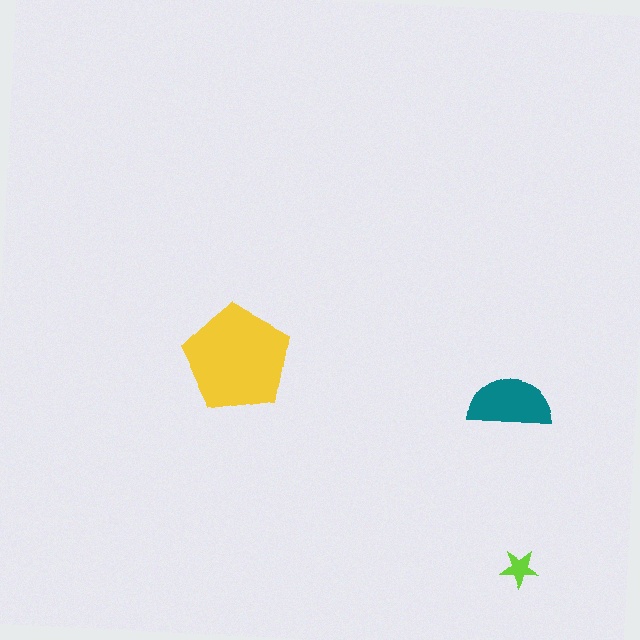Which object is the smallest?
The lime star.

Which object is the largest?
The yellow pentagon.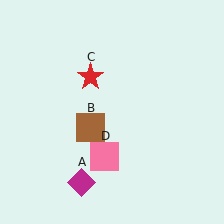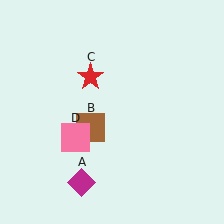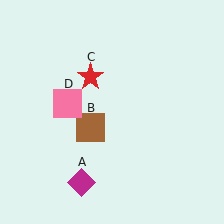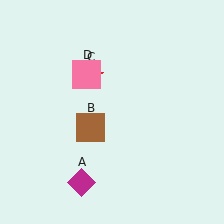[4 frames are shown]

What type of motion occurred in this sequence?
The pink square (object D) rotated clockwise around the center of the scene.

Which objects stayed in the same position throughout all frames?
Magenta diamond (object A) and brown square (object B) and red star (object C) remained stationary.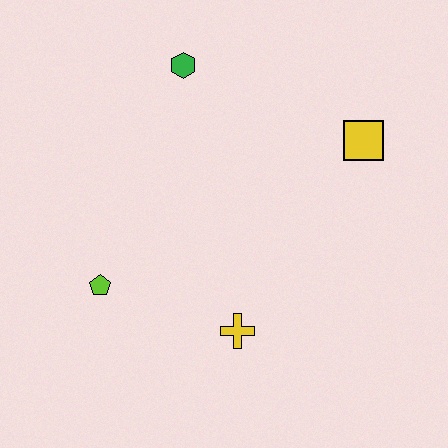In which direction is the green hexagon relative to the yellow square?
The green hexagon is to the left of the yellow square.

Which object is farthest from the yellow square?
The lime pentagon is farthest from the yellow square.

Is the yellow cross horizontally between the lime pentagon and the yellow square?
Yes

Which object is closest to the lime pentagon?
The yellow cross is closest to the lime pentagon.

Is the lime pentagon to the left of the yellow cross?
Yes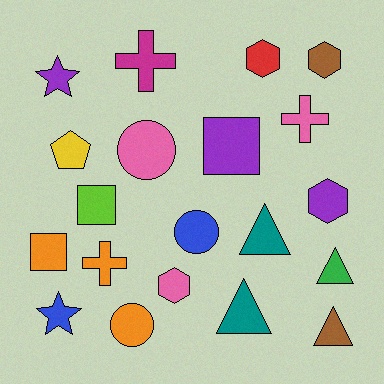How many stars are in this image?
There are 2 stars.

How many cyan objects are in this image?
There are no cyan objects.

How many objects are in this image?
There are 20 objects.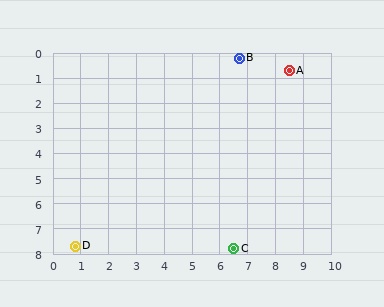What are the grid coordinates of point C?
Point C is at approximately (6.5, 7.8).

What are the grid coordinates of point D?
Point D is at approximately (0.8, 7.7).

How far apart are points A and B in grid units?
Points A and B are about 1.9 grid units apart.